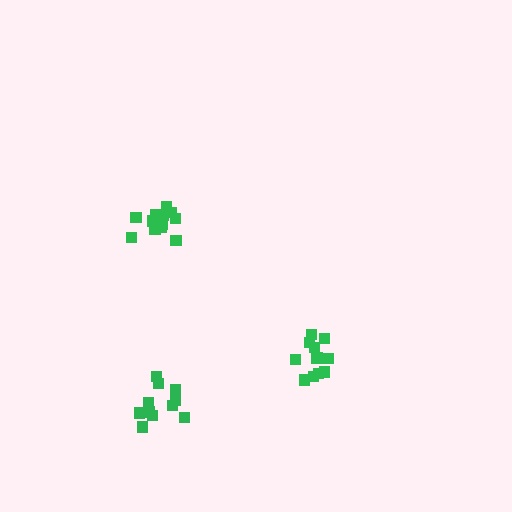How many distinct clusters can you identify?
There are 3 distinct clusters.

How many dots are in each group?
Group 1: 12 dots, Group 2: 11 dots, Group 3: 11 dots (34 total).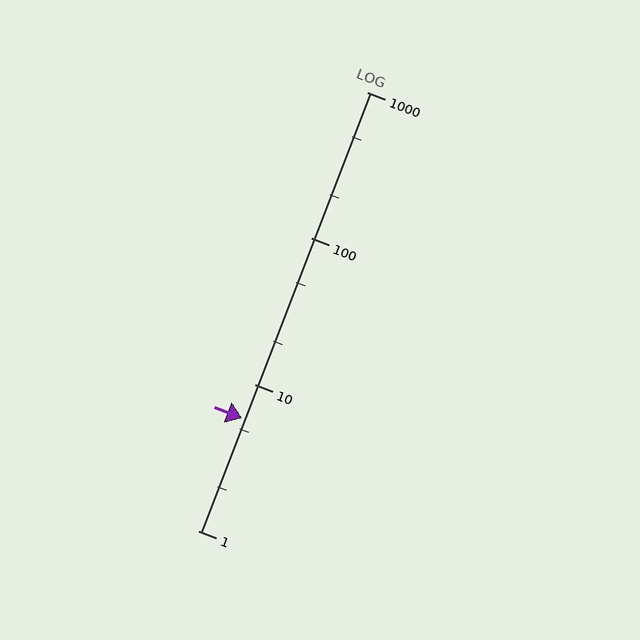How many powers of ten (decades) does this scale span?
The scale spans 3 decades, from 1 to 1000.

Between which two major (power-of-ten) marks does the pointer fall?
The pointer is between 1 and 10.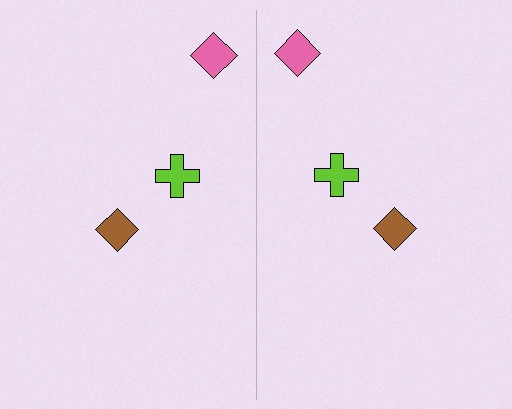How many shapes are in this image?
There are 6 shapes in this image.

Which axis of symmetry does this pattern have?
The pattern has a vertical axis of symmetry running through the center of the image.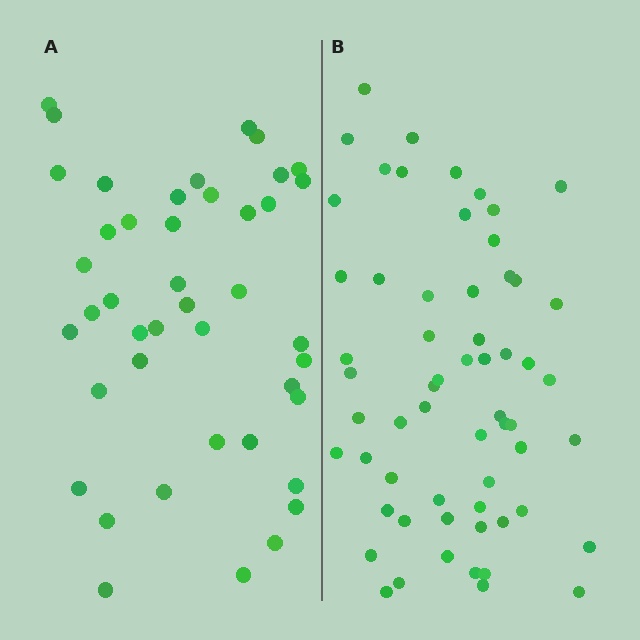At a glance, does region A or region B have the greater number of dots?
Region B (the right region) has more dots.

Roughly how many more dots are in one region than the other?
Region B has approximately 15 more dots than region A.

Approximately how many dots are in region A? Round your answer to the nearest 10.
About 40 dots. (The exact count is 43, which rounds to 40.)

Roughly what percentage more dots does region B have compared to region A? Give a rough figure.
About 40% more.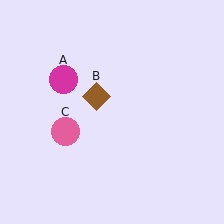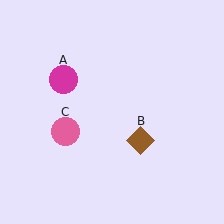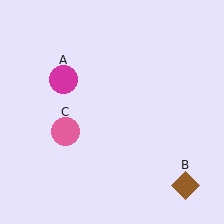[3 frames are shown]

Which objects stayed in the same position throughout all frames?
Magenta circle (object A) and pink circle (object C) remained stationary.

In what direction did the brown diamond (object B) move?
The brown diamond (object B) moved down and to the right.